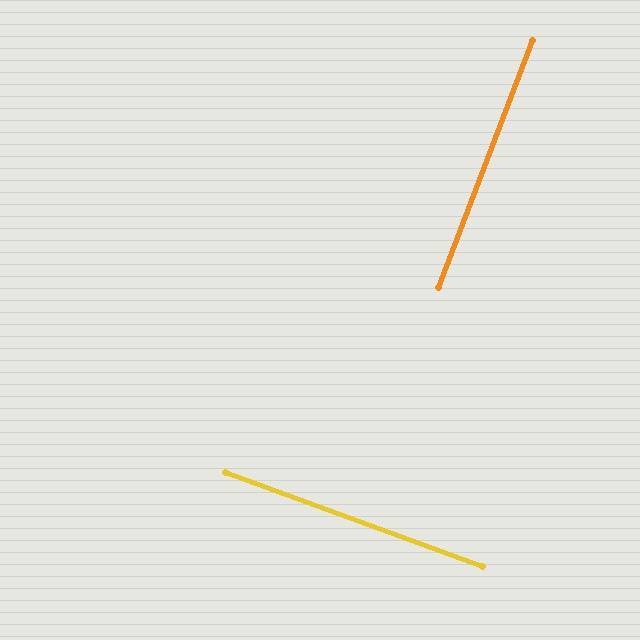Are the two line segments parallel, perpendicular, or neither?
Perpendicular — they meet at approximately 89°.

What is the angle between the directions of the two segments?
Approximately 89 degrees.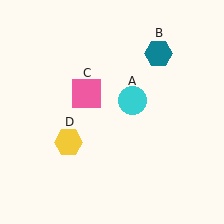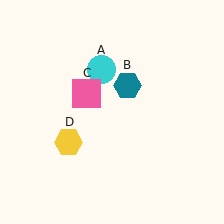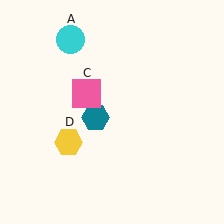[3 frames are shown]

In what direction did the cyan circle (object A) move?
The cyan circle (object A) moved up and to the left.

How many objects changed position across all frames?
2 objects changed position: cyan circle (object A), teal hexagon (object B).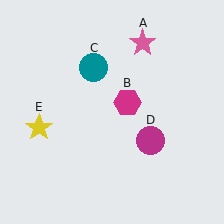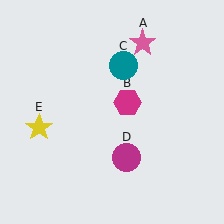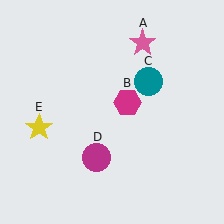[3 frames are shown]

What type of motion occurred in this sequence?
The teal circle (object C), magenta circle (object D) rotated clockwise around the center of the scene.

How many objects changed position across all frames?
2 objects changed position: teal circle (object C), magenta circle (object D).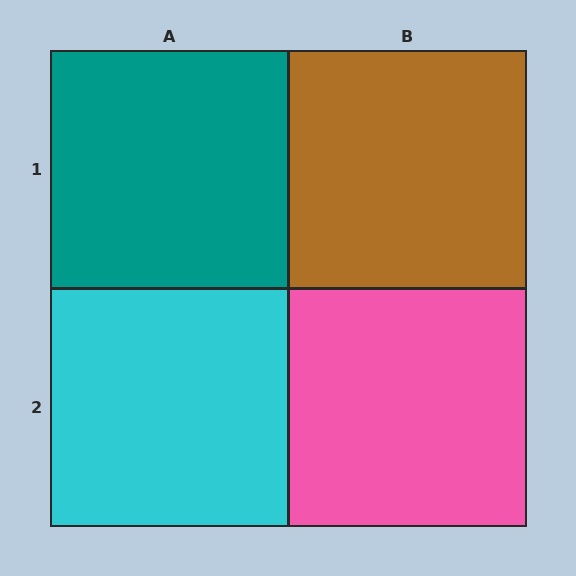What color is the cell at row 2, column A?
Cyan.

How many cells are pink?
1 cell is pink.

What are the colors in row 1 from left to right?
Teal, brown.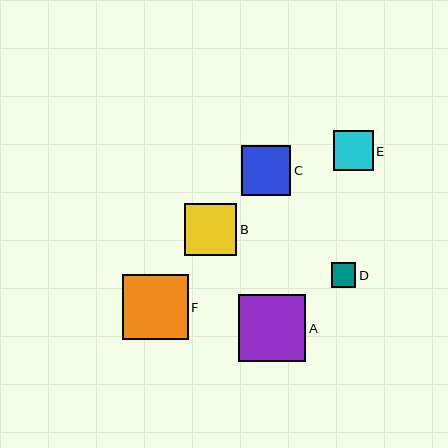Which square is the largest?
Square A is the largest with a size of approximately 67 pixels.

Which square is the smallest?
Square D is the smallest with a size of approximately 24 pixels.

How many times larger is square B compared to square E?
Square B is approximately 1.3 times the size of square E.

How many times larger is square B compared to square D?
Square B is approximately 2.2 times the size of square D.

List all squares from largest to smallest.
From largest to smallest: A, F, B, C, E, D.